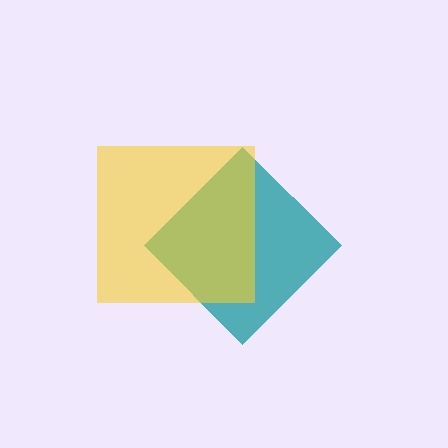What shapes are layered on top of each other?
The layered shapes are: a teal diamond, a yellow square.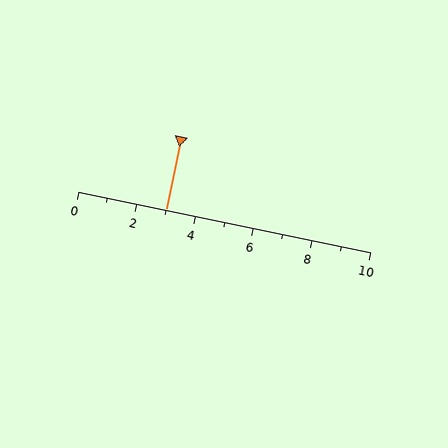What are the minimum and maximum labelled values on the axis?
The axis runs from 0 to 10.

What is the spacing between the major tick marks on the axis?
The major ticks are spaced 2 apart.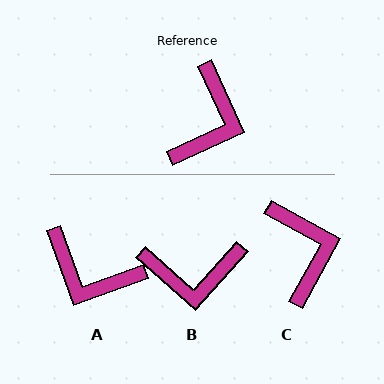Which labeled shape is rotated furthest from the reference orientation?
A, about 95 degrees away.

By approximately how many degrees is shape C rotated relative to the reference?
Approximately 36 degrees counter-clockwise.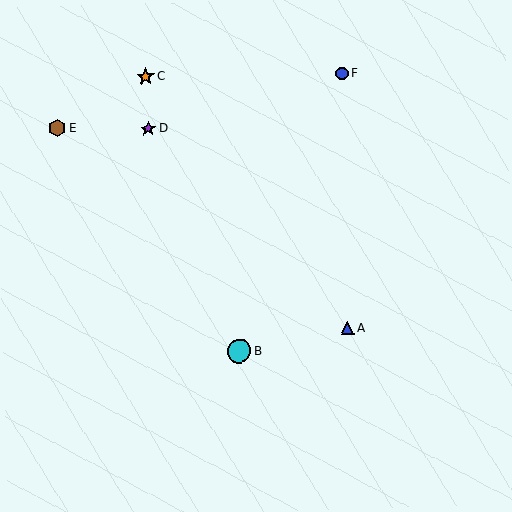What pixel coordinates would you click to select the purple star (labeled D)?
Click at (148, 129) to select the purple star D.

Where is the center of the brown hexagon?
The center of the brown hexagon is at (57, 128).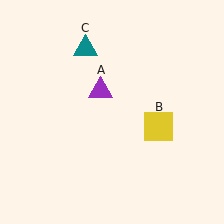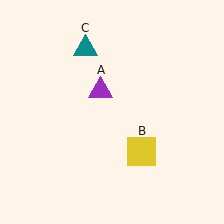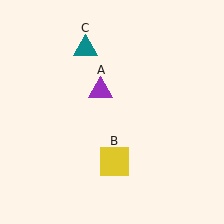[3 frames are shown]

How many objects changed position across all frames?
1 object changed position: yellow square (object B).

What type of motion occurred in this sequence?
The yellow square (object B) rotated clockwise around the center of the scene.